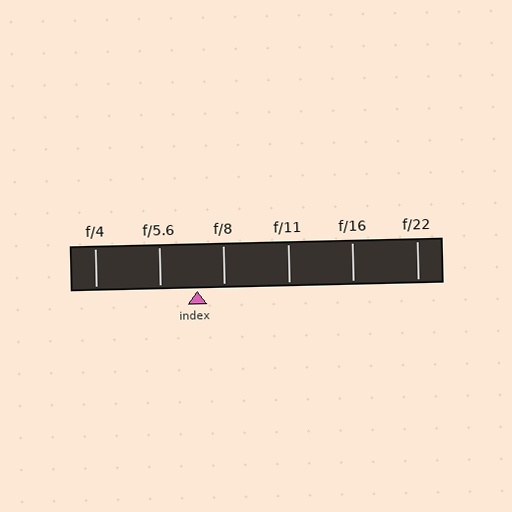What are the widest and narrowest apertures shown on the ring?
The widest aperture shown is f/4 and the narrowest is f/22.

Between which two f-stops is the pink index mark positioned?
The index mark is between f/5.6 and f/8.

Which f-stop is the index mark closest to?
The index mark is closest to f/8.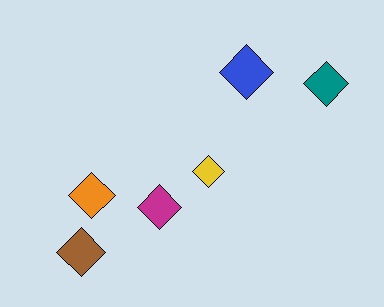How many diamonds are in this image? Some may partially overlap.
There are 6 diamonds.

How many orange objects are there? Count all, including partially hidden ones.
There is 1 orange object.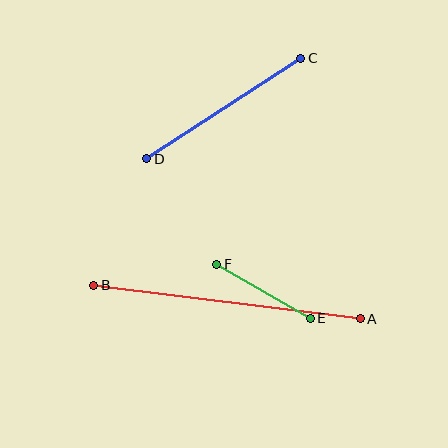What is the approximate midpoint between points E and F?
The midpoint is at approximately (263, 291) pixels.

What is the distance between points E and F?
The distance is approximately 108 pixels.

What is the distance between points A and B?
The distance is approximately 268 pixels.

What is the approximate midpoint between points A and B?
The midpoint is at approximately (227, 302) pixels.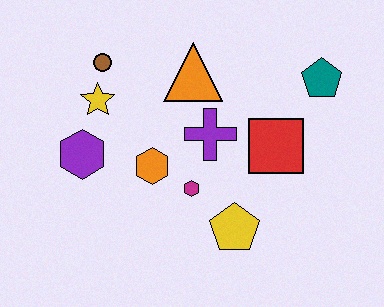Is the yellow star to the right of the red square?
No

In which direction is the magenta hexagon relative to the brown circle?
The magenta hexagon is below the brown circle.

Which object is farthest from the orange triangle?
The yellow pentagon is farthest from the orange triangle.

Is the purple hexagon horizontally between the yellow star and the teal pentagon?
No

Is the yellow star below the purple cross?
No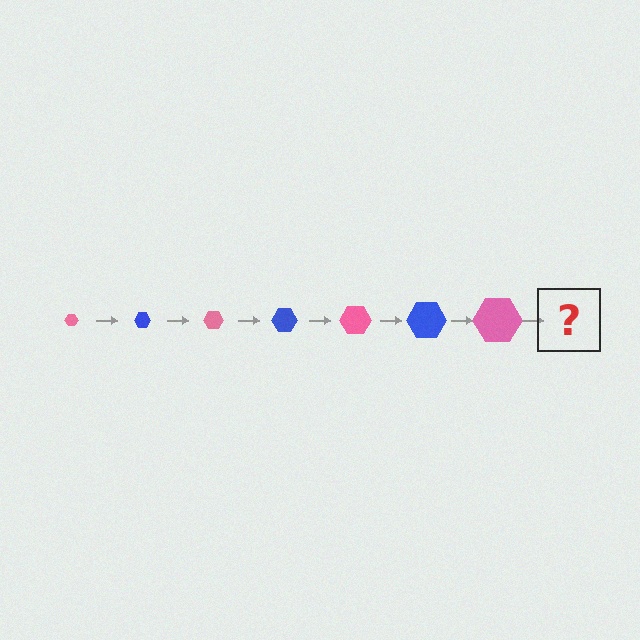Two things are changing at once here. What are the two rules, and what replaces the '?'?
The two rules are that the hexagon grows larger each step and the color cycles through pink and blue. The '?' should be a blue hexagon, larger than the previous one.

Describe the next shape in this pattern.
It should be a blue hexagon, larger than the previous one.